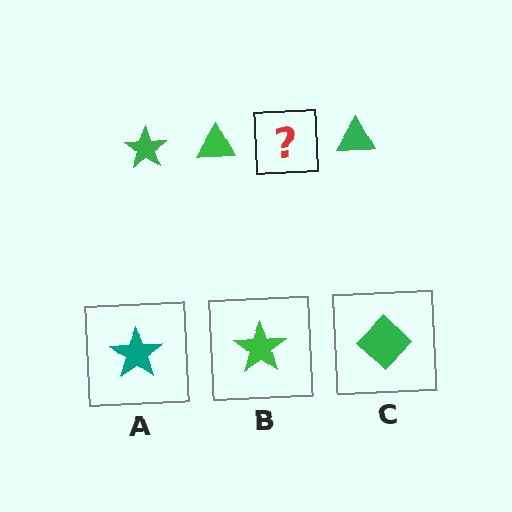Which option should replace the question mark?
Option B.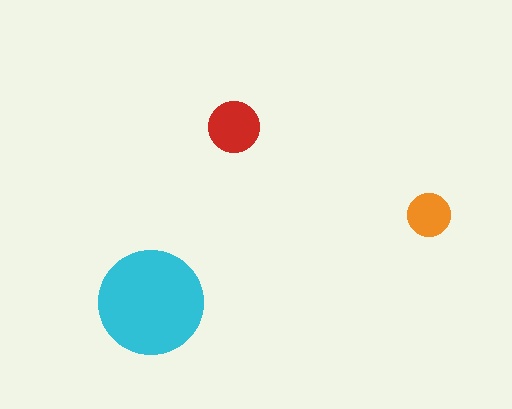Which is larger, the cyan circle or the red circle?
The cyan one.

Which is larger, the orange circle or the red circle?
The red one.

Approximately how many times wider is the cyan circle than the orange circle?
About 2.5 times wider.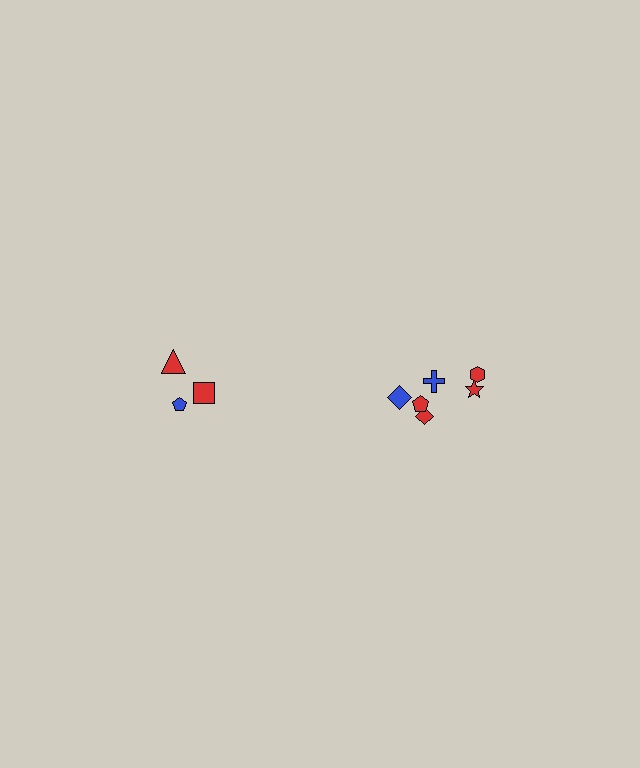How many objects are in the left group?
There are 3 objects.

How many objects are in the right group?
There are 6 objects.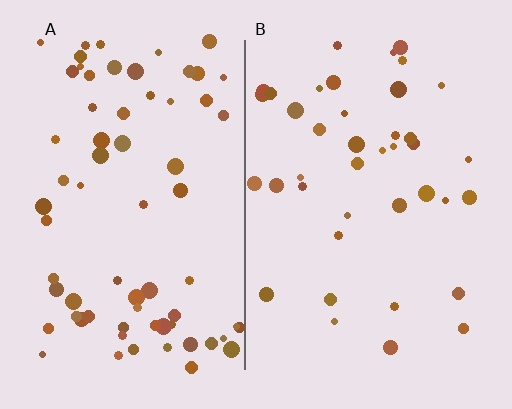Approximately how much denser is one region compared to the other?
Approximately 1.7× — region A over region B.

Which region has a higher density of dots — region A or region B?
A (the left).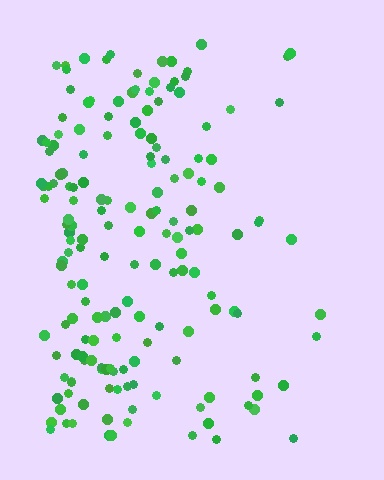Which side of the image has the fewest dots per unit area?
The right.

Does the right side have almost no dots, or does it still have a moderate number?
Still a moderate number, just noticeably fewer than the left.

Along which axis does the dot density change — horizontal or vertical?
Horizontal.